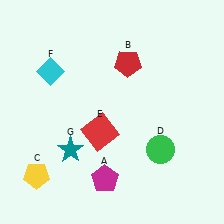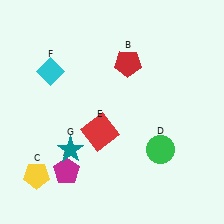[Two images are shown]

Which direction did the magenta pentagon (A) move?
The magenta pentagon (A) moved left.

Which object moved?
The magenta pentagon (A) moved left.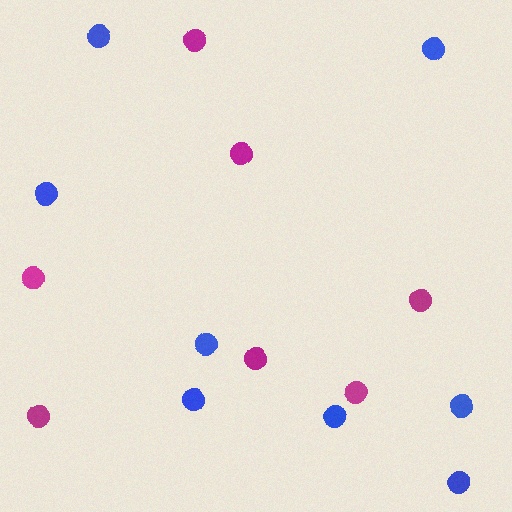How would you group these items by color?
There are 2 groups: one group of blue circles (8) and one group of magenta circles (7).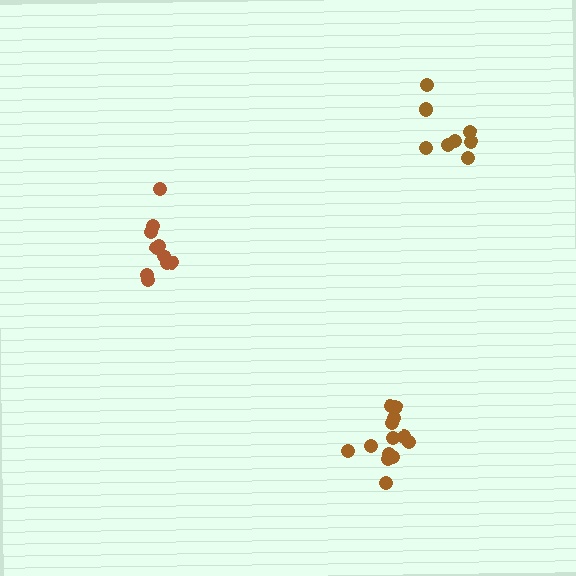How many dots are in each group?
Group 1: 10 dots, Group 2: 8 dots, Group 3: 13 dots (31 total).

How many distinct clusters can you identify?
There are 3 distinct clusters.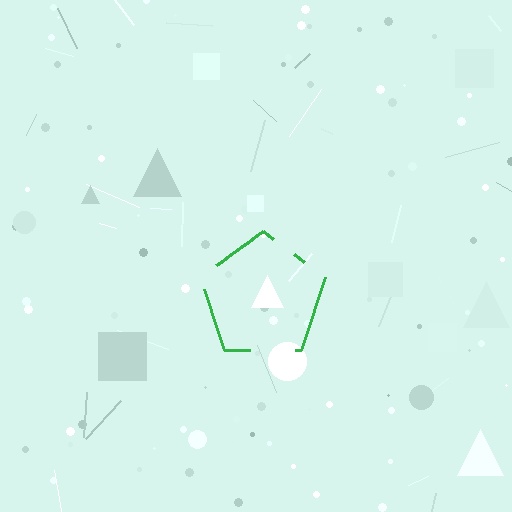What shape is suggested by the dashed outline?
The dashed outline suggests a pentagon.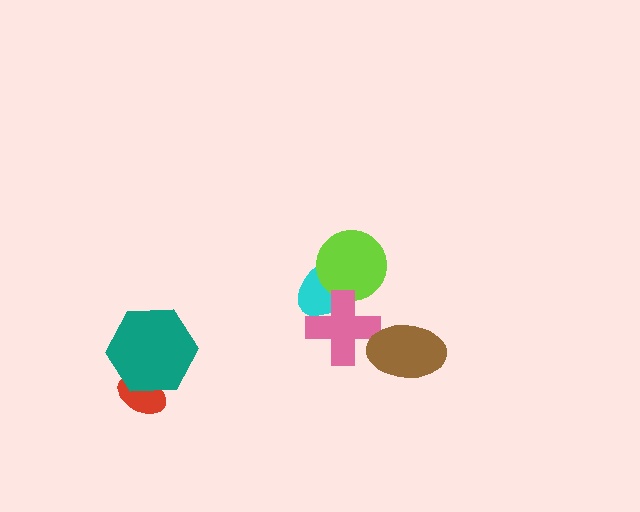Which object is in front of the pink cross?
The brown ellipse is in front of the pink cross.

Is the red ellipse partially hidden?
Yes, it is partially covered by another shape.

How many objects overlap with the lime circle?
2 objects overlap with the lime circle.